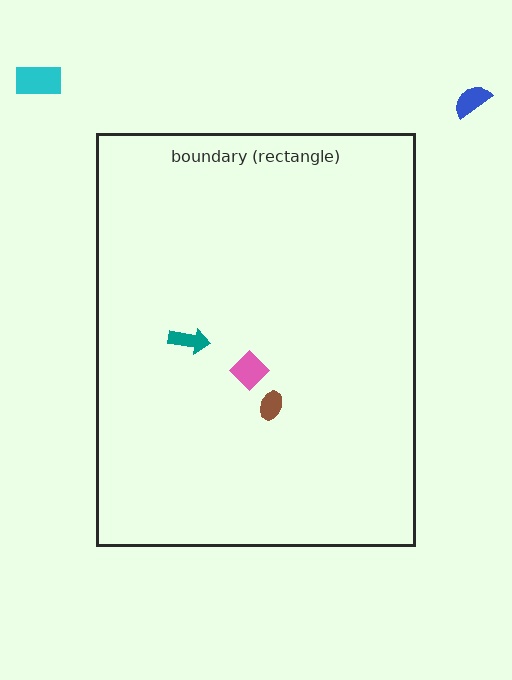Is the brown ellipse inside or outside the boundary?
Inside.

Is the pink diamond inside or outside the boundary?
Inside.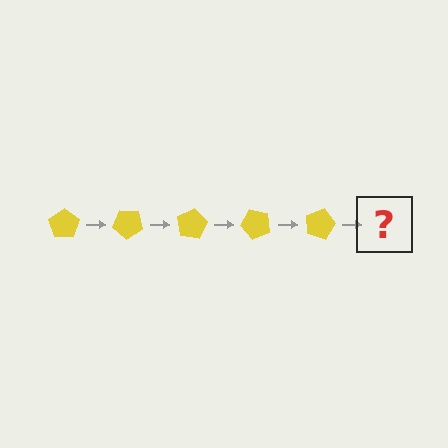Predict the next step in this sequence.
The next step is a yellow pentagon rotated 200 degrees.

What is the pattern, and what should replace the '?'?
The pattern is that the pentagon rotates 40 degrees each step. The '?' should be a yellow pentagon rotated 200 degrees.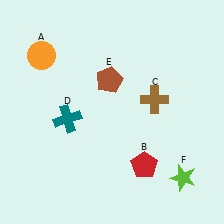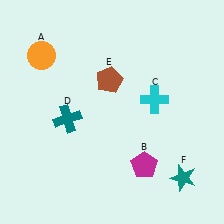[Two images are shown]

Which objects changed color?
B changed from red to magenta. C changed from brown to cyan. F changed from lime to teal.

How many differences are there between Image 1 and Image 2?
There are 3 differences between the two images.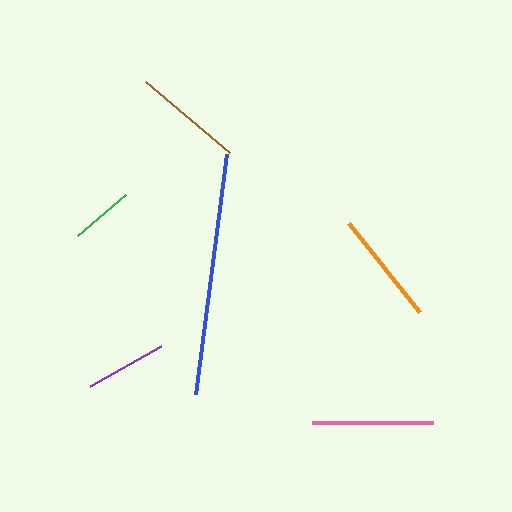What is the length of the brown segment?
The brown segment is approximately 110 pixels long.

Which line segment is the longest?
The blue line is the longest at approximately 241 pixels.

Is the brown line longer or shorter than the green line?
The brown line is longer than the green line.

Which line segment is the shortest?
The green line is the shortest at approximately 64 pixels.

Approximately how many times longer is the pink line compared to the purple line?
The pink line is approximately 1.5 times the length of the purple line.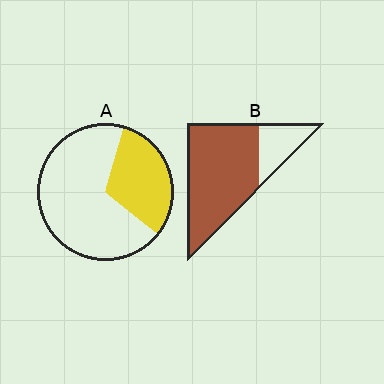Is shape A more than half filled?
No.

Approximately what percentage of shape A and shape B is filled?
A is approximately 30% and B is approximately 75%.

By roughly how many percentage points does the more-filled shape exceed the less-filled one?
By roughly 45 percentage points (B over A).